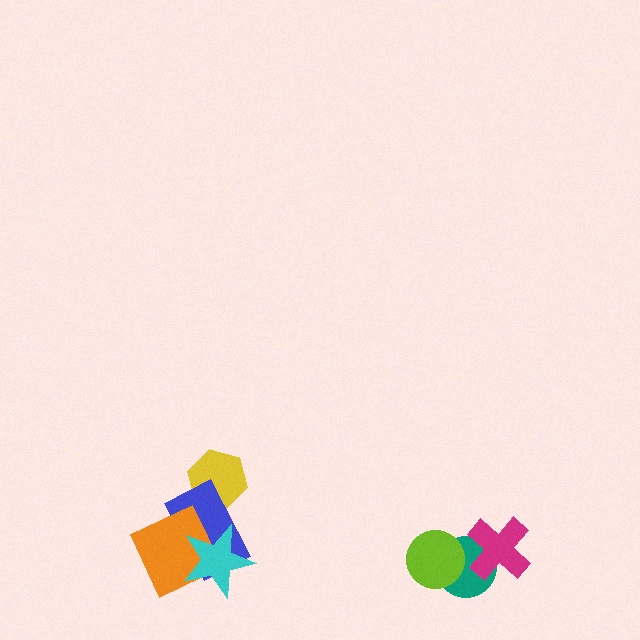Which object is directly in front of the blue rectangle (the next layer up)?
The orange diamond is directly in front of the blue rectangle.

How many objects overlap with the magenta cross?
1 object overlaps with the magenta cross.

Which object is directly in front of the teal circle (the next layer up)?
The magenta cross is directly in front of the teal circle.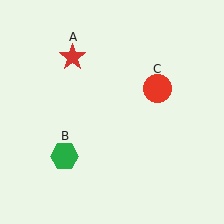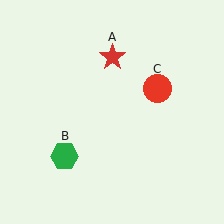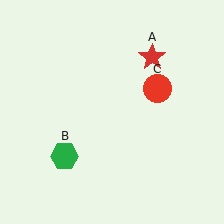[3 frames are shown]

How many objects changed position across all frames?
1 object changed position: red star (object A).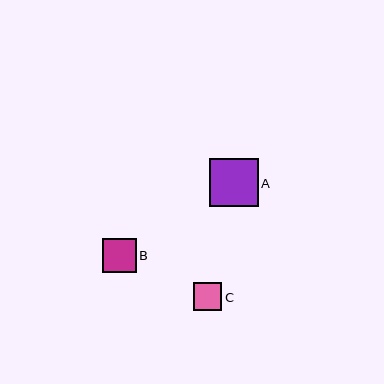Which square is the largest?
Square A is the largest with a size of approximately 48 pixels.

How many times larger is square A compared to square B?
Square A is approximately 1.4 times the size of square B.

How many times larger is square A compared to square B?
Square A is approximately 1.4 times the size of square B.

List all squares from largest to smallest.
From largest to smallest: A, B, C.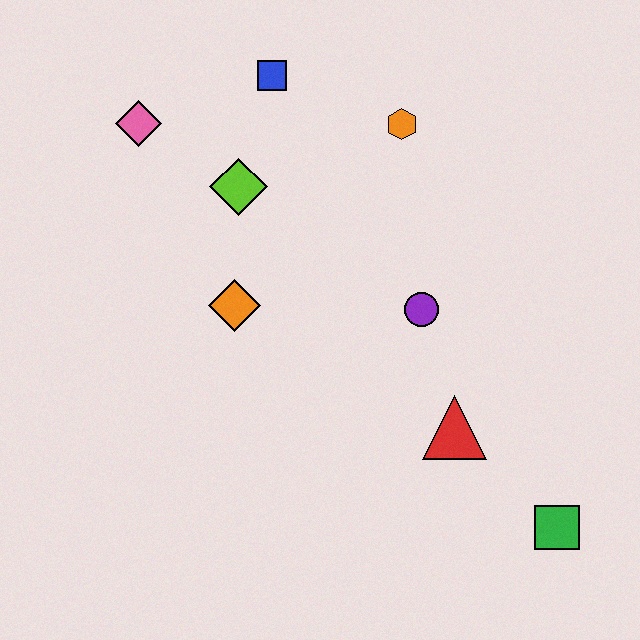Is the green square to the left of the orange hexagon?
No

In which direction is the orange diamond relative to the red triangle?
The orange diamond is to the left of the red triangle.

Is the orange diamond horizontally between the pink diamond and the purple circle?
Yes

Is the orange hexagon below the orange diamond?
No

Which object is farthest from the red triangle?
The pink diamond is farthest from the red triangle.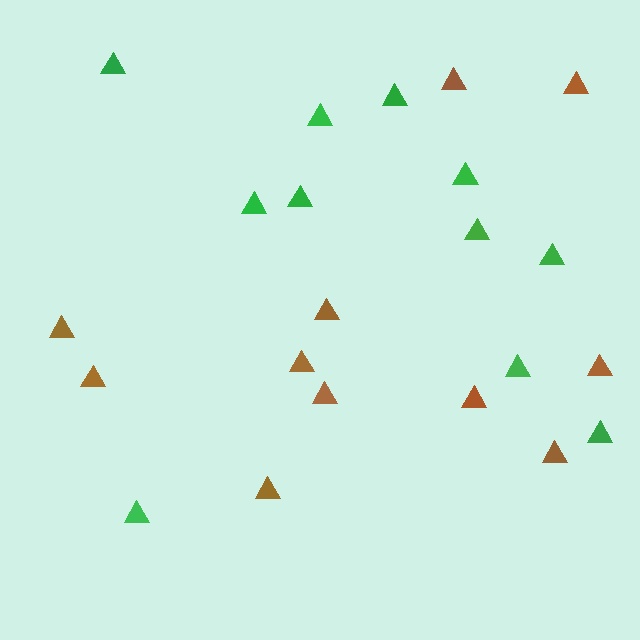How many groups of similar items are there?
There are 2 groups: one group of green triangles (11) and one group of brown triangles (11).